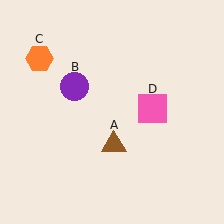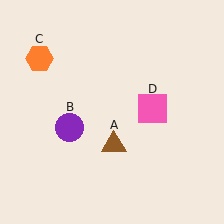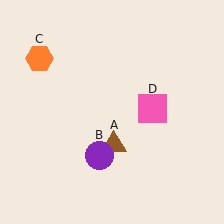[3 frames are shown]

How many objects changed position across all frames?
1 object changed position: purple circle (object B).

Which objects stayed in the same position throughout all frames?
Brown triangle (object A) and orange hexagon (object C) and pink square (object D) remained stationary.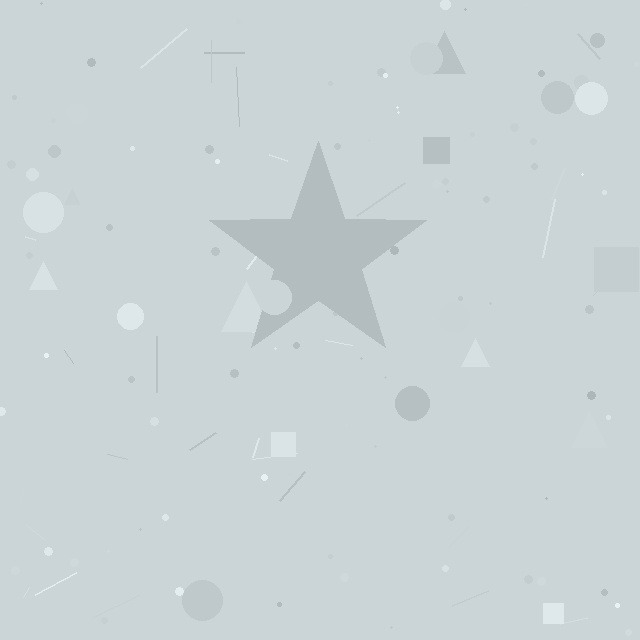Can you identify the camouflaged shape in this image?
The camouflaged shape is a star.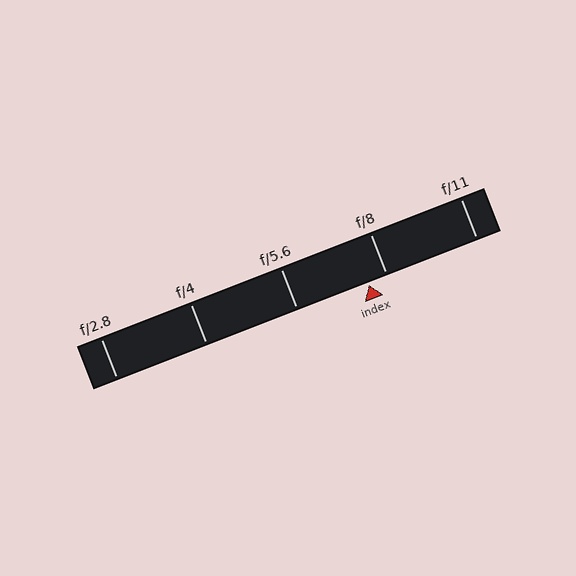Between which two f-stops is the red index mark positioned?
The index mark is between f/5.6 and f/8.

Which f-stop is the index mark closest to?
The index mark is closest to f/8.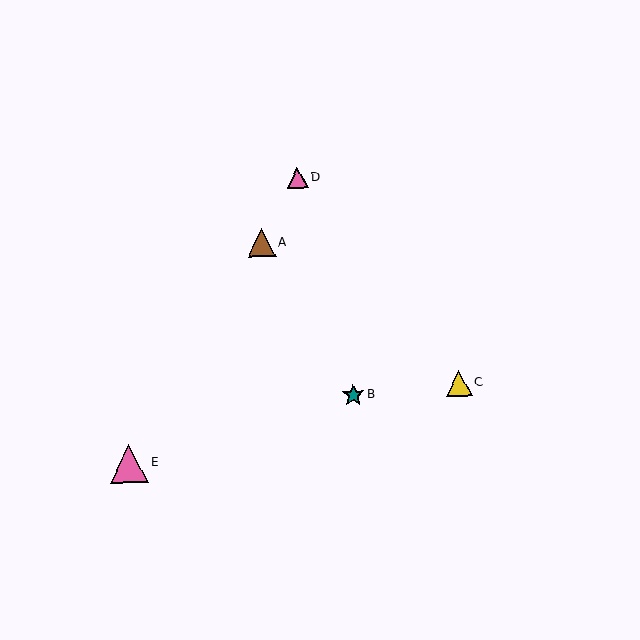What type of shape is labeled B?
Shape B is a teal star.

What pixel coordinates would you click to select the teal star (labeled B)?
Click at (353, 395) to select the teal star B.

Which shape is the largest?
The pink triangle (labeled E) is the largest.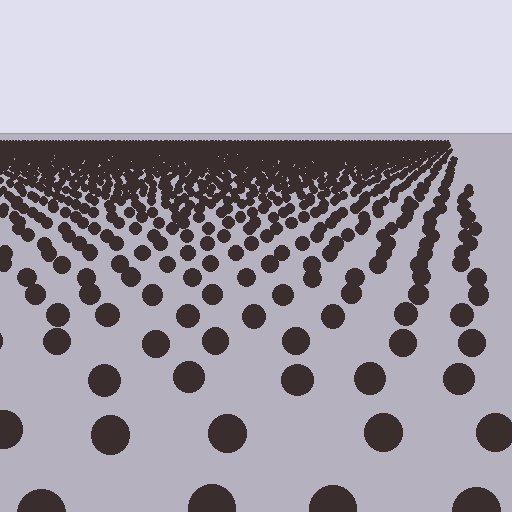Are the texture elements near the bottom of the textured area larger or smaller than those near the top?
Larger. Near the bottom, elements are closer to the viewer and appear at a bigger on-screen size.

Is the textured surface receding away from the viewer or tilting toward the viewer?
The surface is receding away from the viewer. Texture elements get smaller and denser toward the top.